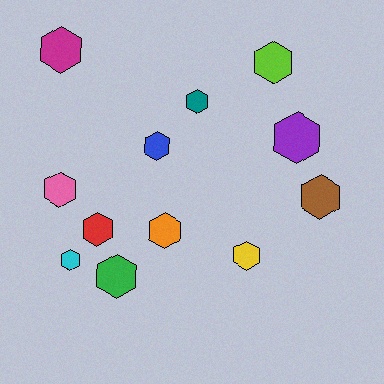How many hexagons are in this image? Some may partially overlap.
There are 12 hexagons.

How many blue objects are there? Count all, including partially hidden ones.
There is 1 blue object.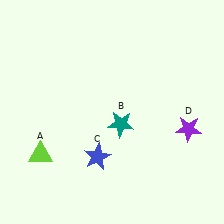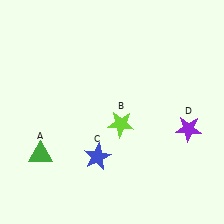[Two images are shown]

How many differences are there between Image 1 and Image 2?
There are 2 differences between the two images.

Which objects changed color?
A changed from lime to green. B changed from teal to lime.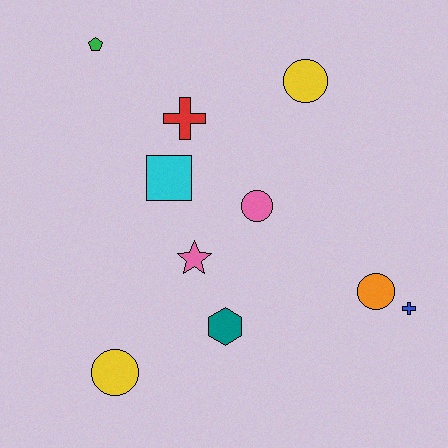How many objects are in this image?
There are 10 objects.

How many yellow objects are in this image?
There are 2 yellow objects.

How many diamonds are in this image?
There are no diamonds.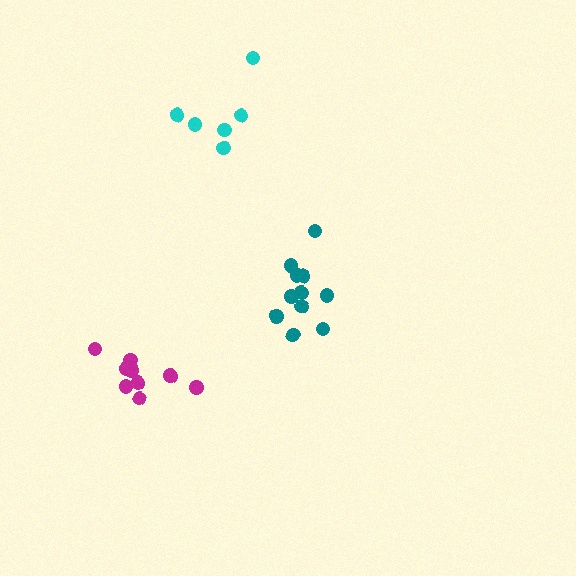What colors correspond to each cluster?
The clusters are colored: cyan, teal, magenta.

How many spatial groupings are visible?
There are 3 spatial groupings.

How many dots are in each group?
Group 1: 6 dots, Group 2: 11 dots, Group 3: 10 dots (27 total).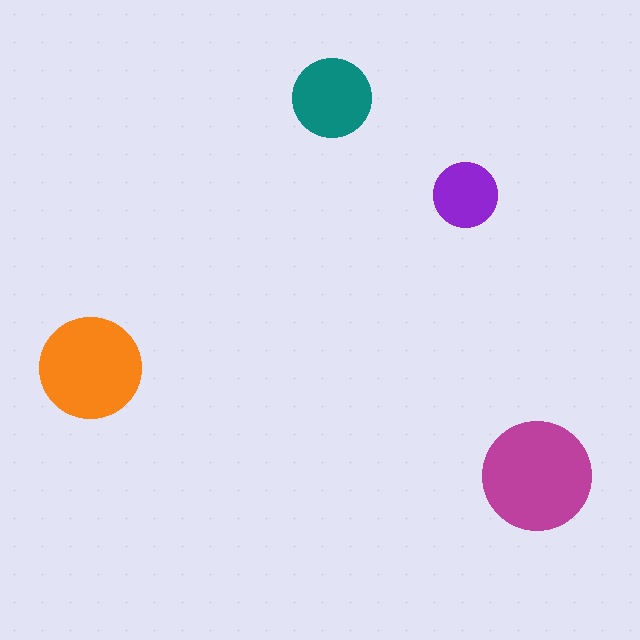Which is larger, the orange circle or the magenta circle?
The magenta one.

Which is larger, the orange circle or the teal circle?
The orange one.